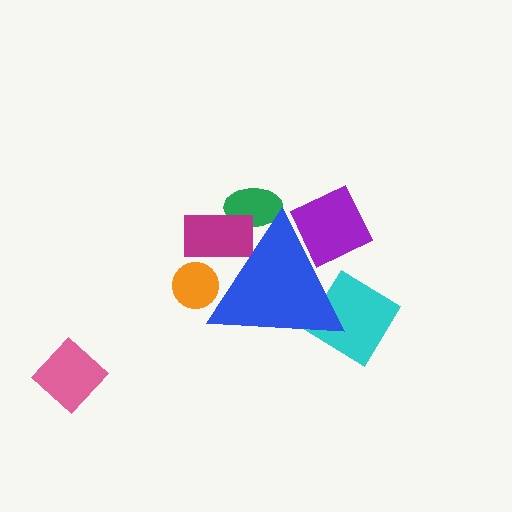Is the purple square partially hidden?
Yes, the purple square is partially hidden behind the blue triangle.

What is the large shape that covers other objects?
A blue triangle.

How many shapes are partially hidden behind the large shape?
5 shapes are partially hidden.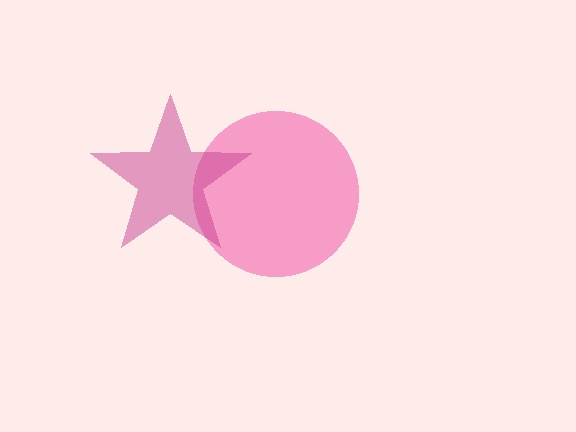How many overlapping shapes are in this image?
There are 2 overlapping shapes in the image.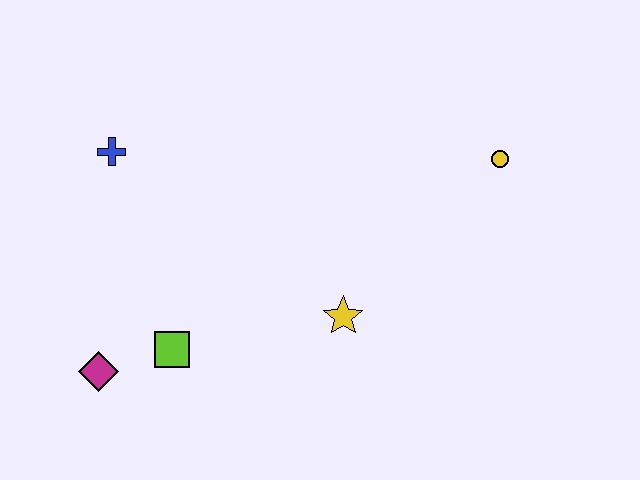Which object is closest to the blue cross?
The lime square is closest to the blue cross.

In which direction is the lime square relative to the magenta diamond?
The lime square is to the right of the magenta diamond.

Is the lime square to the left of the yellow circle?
Yes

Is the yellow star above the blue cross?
No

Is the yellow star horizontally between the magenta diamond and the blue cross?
No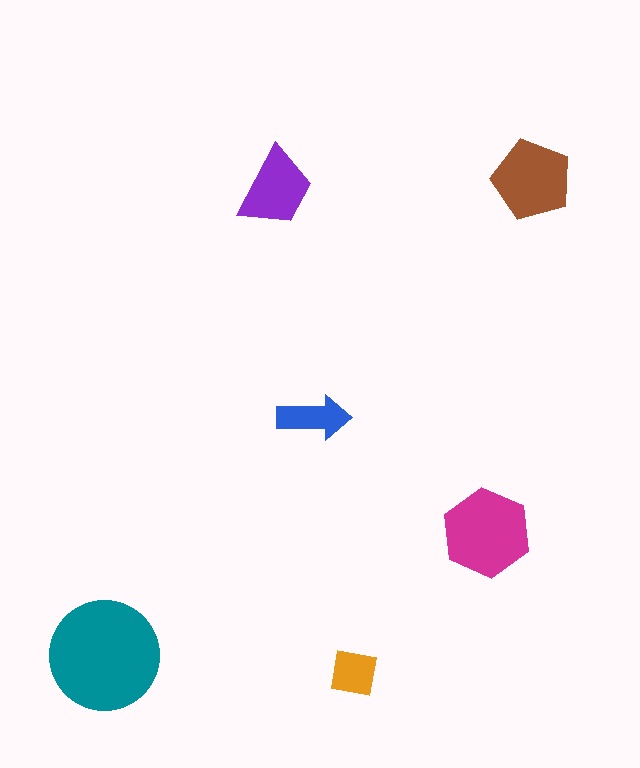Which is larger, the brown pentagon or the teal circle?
The teal circle.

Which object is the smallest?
The orange square.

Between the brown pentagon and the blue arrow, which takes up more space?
The brown pentagon.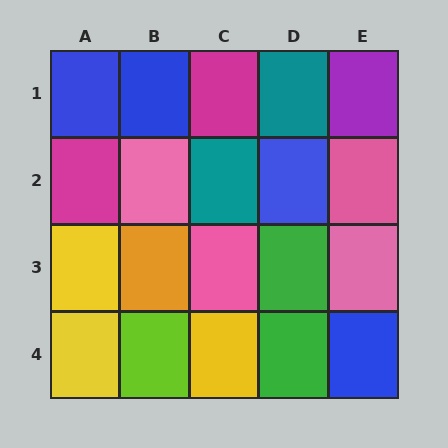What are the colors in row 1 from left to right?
Blue, blue, magenta, teal, purple.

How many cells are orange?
1 cell is orange.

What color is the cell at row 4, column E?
Blue.